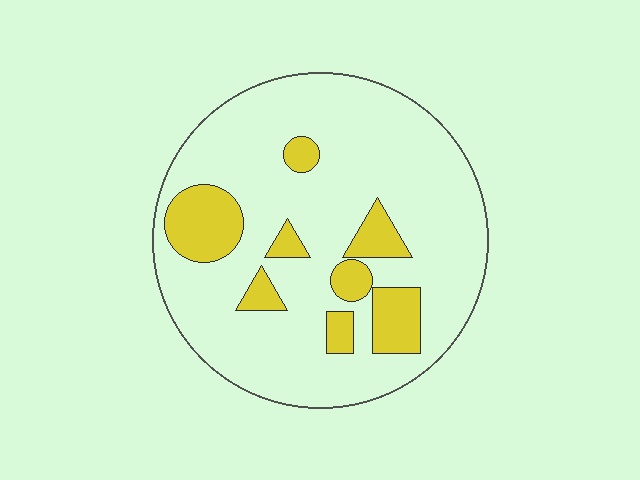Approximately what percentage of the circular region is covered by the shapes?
Approximately 20%.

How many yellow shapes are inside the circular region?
8.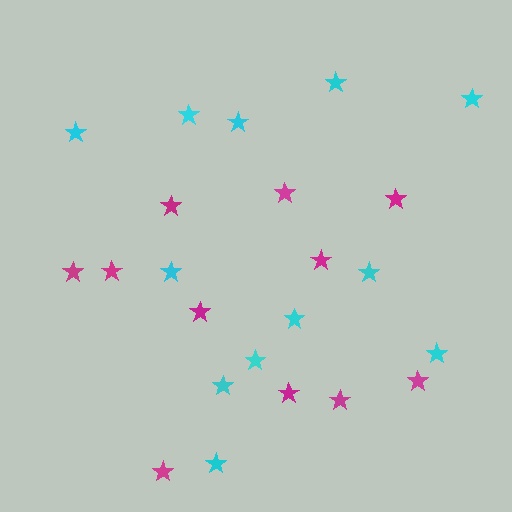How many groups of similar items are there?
There are 2 groups: one group of cyan stars (12) and one group of magenta stars (11).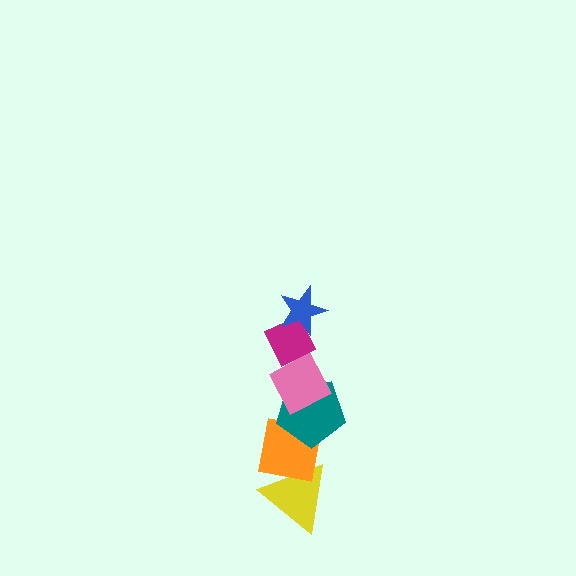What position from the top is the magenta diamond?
The magenta diamond is 2nd from the top.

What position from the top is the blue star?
The blue star is 1st from the top.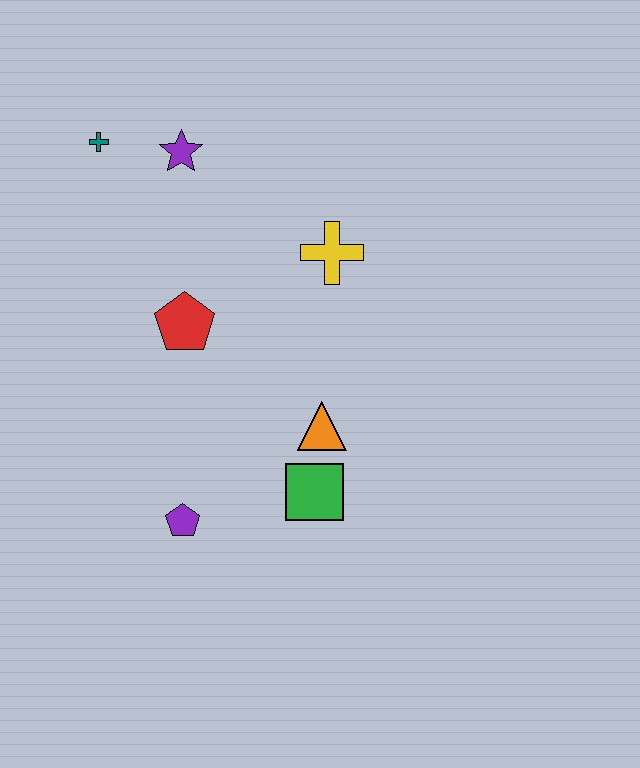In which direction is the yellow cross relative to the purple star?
The yellow cross is to the right of the purple star.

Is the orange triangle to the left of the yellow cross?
Yes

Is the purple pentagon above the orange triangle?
No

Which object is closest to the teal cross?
The purple star is closest to the teal cross.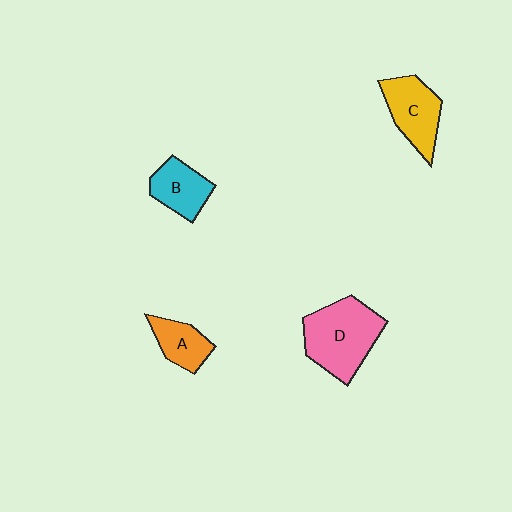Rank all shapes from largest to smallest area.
From largest to smallest: D (pink), C (yellow), B (cyan), A (orange).